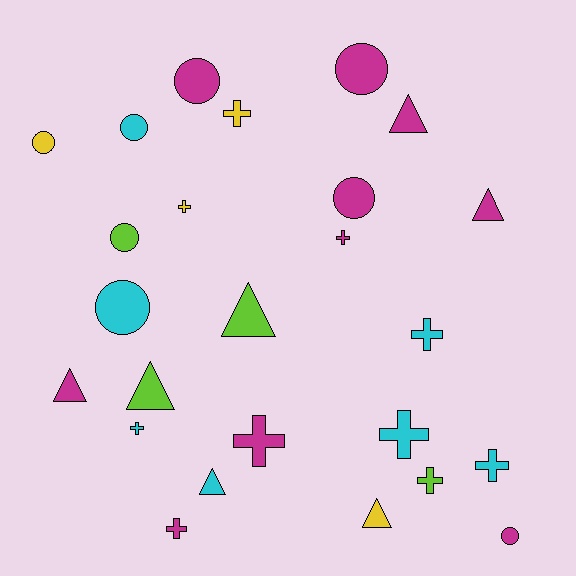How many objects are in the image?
There are 25 objects.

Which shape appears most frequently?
Cross, with 10 objects.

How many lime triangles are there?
There are 2 lime triangles.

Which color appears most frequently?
Magenta, with 10 objects.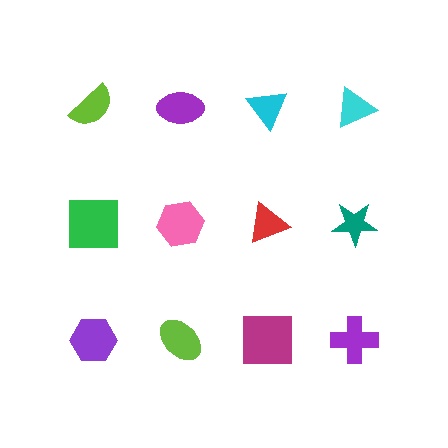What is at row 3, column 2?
A lime ellipse.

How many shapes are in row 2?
4 shapes.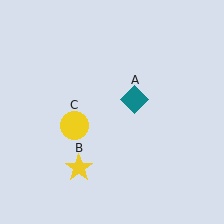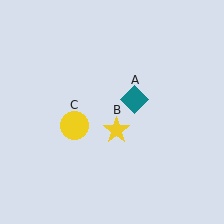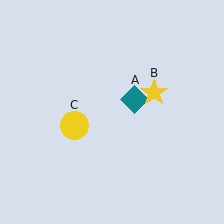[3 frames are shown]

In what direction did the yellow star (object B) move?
The yellow star (object B) moved up and to the right.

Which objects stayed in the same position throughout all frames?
Teal diamond (object A) and yellow circle (object C) remained stationary.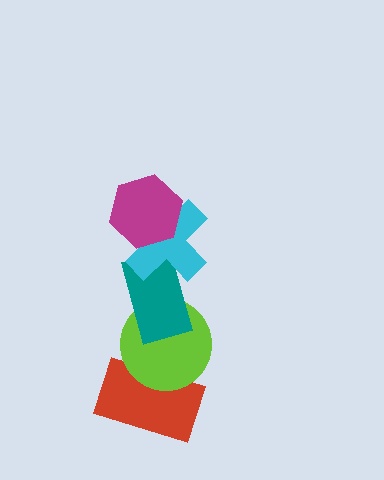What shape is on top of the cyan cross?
The magenta hexagon is on top of the cyan cross.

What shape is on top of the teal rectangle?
The cyan cross is on top of the teal rectangle.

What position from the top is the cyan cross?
The cyan cross is 2nd from the top.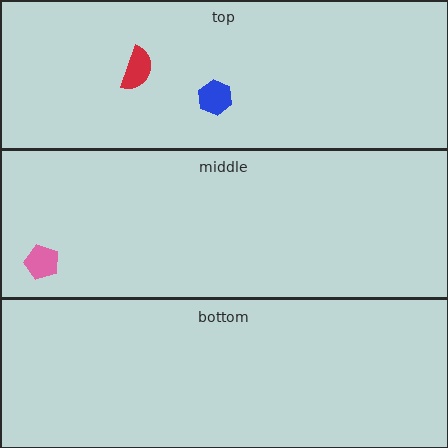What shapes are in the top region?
The blue hexagon, the red semicircle.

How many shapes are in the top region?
2.